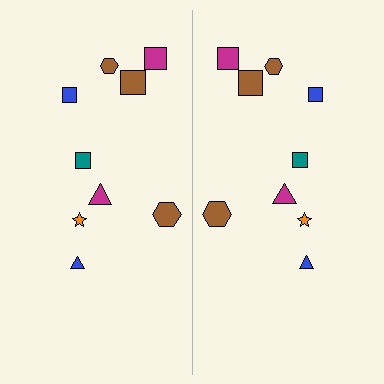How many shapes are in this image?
There are 18 shapes in this image.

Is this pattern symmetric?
Yes, this pattern has bilateral (reflection) symmetry.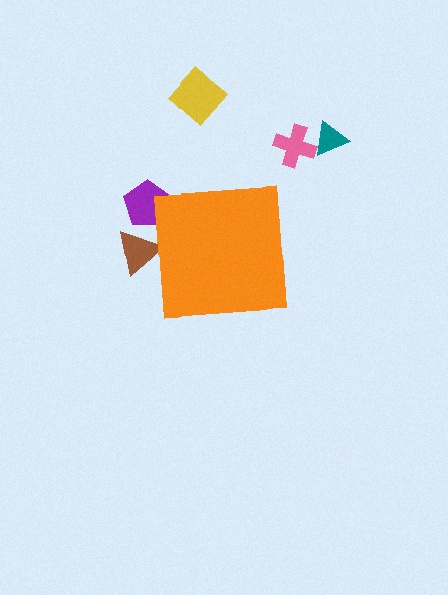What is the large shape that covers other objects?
An orange square.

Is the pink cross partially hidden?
No, the pink cross is fully visible.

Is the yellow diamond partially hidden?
No, the yellow diamond is fully visible.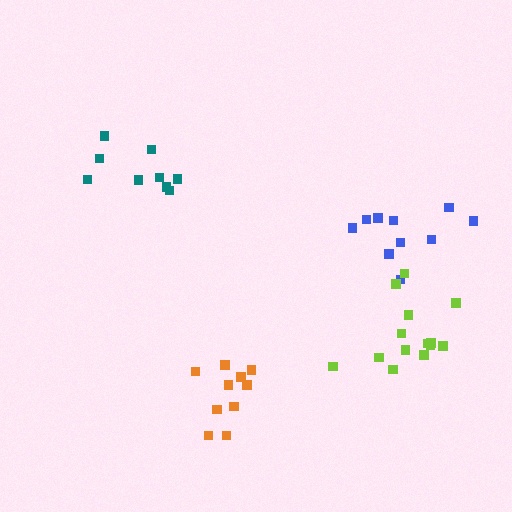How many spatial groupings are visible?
There are 4 spatial groupings.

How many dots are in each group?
Group 1: 10 dots, Group 2: 9 dots, Group 3: 10 dots, Group 4: 14 dots (43 total).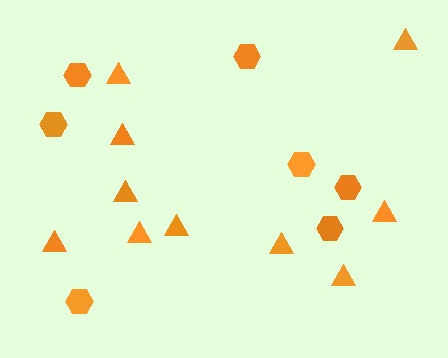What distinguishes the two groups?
There are 2 groups: one group of hexagons (7) and one group of triangles (10).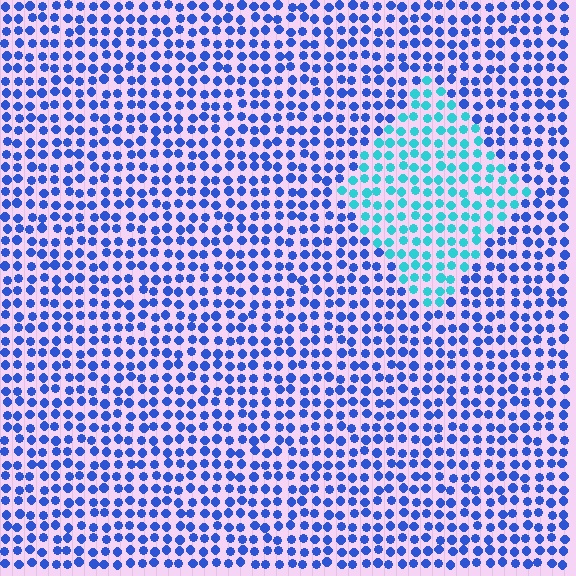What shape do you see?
I see a diamond.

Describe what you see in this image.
The image is filled with small blue elements in a uniform arrangement. A diamond-shaped region is visible where the elements are tinted to a slightly different hue, forming a subtle color boundary.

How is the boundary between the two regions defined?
The boundary is defined purely by a slight shift in hue (about 44 degrees). Spacing, size, and orientation are identical on both sides.